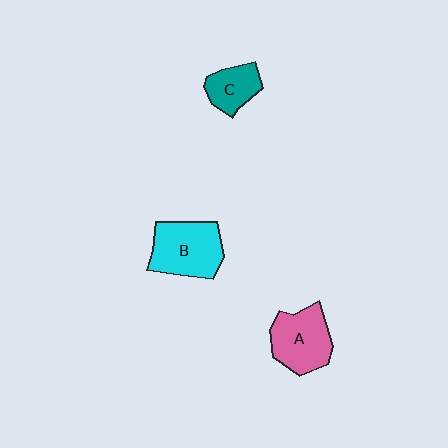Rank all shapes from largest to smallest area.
From largest to smallest: B (cyan), A (pink), C (teal).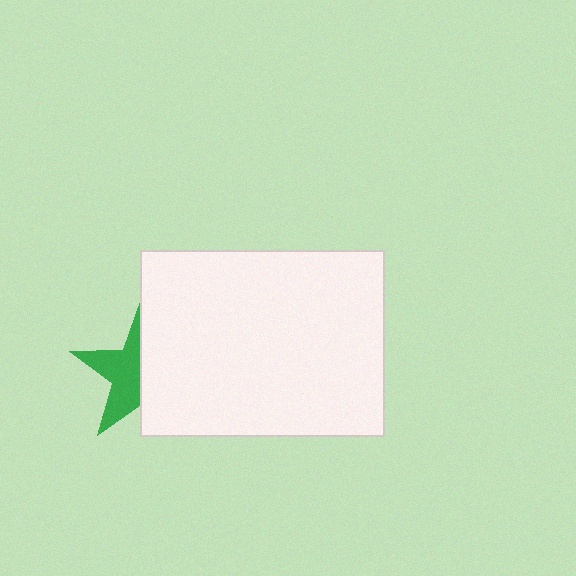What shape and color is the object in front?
The object in front is a white rectangle.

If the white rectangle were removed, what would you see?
You would see the complete green star.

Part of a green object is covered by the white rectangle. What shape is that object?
It is a star.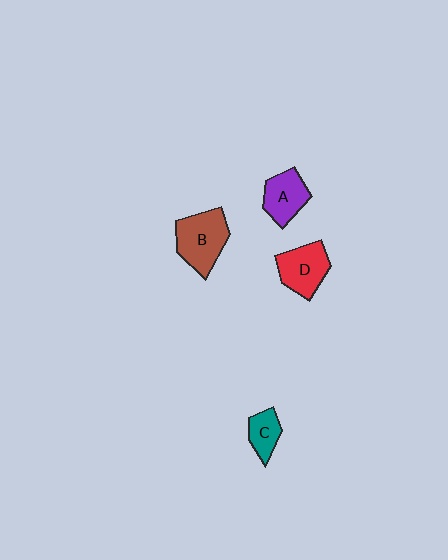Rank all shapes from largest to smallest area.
From largest to smallest: B (brown), D (red), A (purple), C (teal).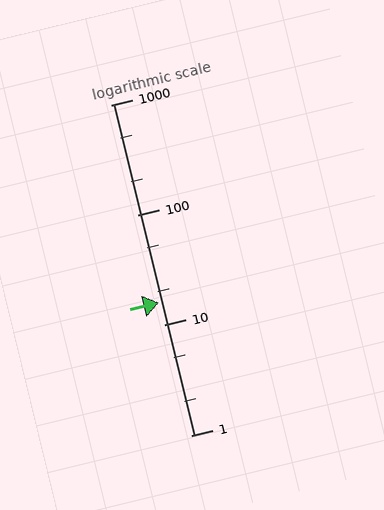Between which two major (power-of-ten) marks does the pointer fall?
The pointer is between 10 and 100.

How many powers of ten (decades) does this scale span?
The scale spans 3 decades, from 1 to 1000.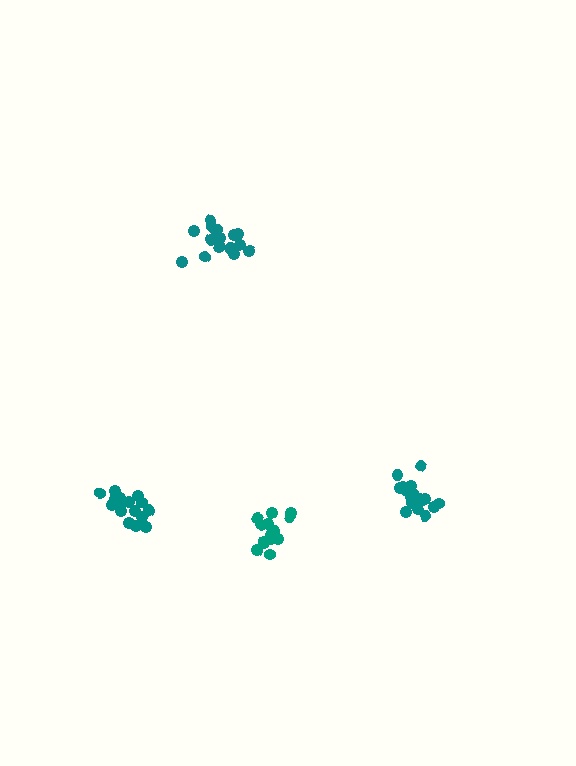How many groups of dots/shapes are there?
There are 4 groups.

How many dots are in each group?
Group 1: 17 dots, Group 2: 14 dots, Group 3: 17 dots, Group 4: 16 dots (64 total).